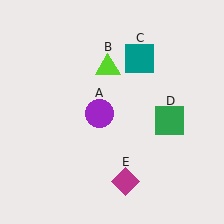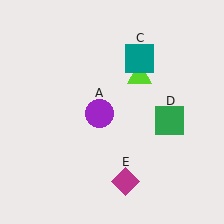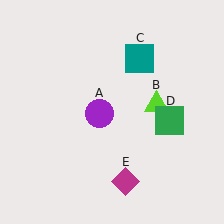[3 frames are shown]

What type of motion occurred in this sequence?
The lime triangle (object B) rotated clockwise around the center of the scene.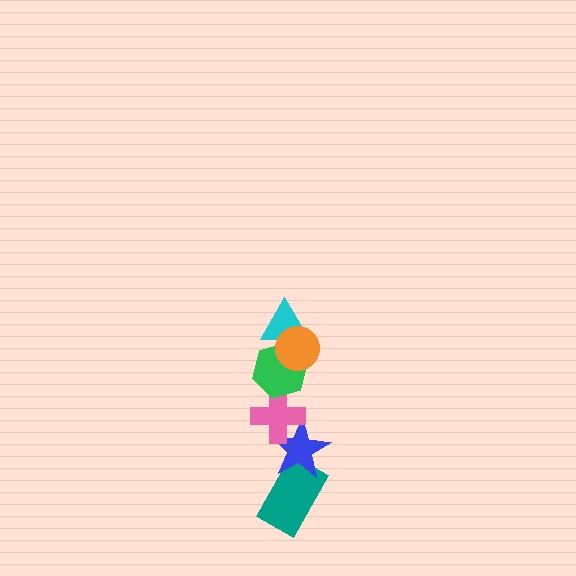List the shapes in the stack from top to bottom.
From top to bottom: the orange circle, the cyan triangle, the green hexagon, the pink cross, the blue star, the teal rectangle.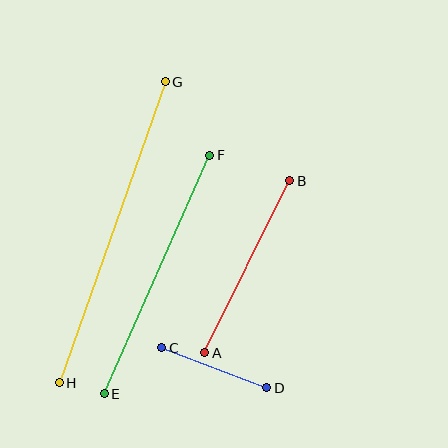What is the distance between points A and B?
The distance is approximately 192 pixels.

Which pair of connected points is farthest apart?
Points G and H are farthest apart.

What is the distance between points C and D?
The distance is approximately 112 pixels.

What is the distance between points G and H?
The distance is approximately 319 pixels.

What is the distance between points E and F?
The distance is approximately 260 pixels.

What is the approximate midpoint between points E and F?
The midpoint is at approximately (157, 274) pixels.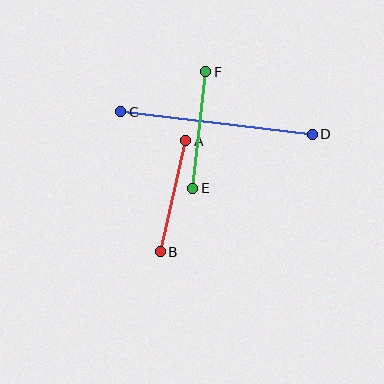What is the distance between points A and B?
The distance is approximately 114 pixels.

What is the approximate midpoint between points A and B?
The midpoint is at approximately (173, 196) pixels.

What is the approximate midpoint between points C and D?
The midpoint is at approximately (217, 123) pixels.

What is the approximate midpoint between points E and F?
The midpoint is at approximately (199, 130) pixels.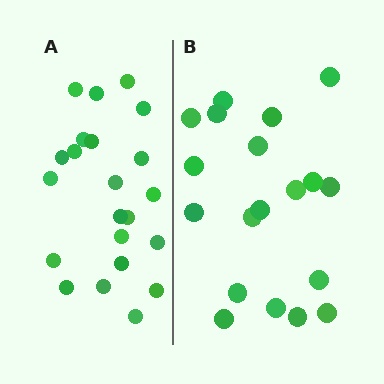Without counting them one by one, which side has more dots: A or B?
Region A (the left region) has more dots.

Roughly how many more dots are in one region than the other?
Region A has just a few more — roughly 2 or 3 more dots than region B.